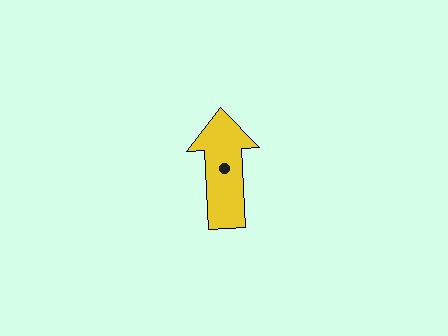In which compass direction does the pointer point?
North.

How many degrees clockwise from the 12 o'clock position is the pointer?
Approximately 357 degrees.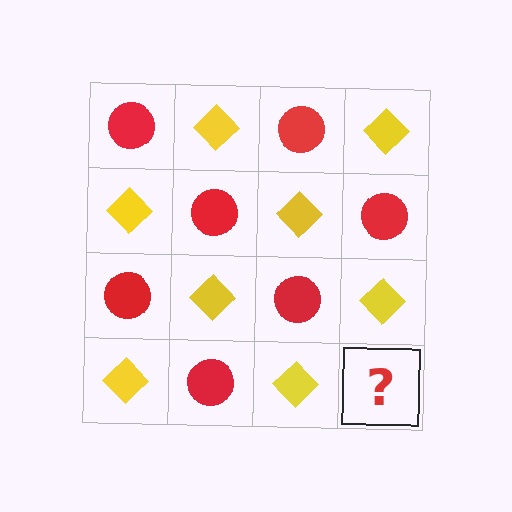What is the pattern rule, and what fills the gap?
The rule is that it alternates red circle and yellow diamond in a checkerboard pattern. The gap should be filled with a red circle.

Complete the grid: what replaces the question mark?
The question mark should be replaced with a red circle.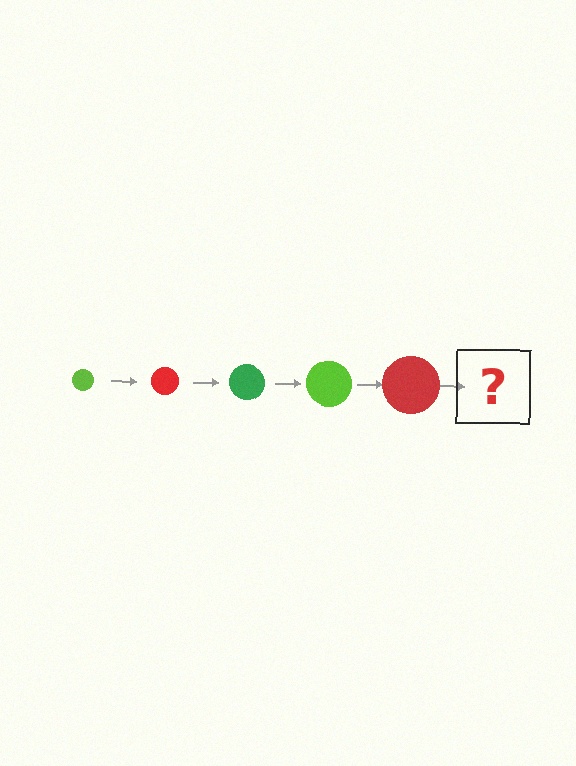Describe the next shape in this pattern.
It should be a green circle, larger than the previous one.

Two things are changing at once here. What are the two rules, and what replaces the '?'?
The two rules are that the circle grows larger each step and the color cycles through lime, red, and green. The '?' should be a green circle, larger than the previous one.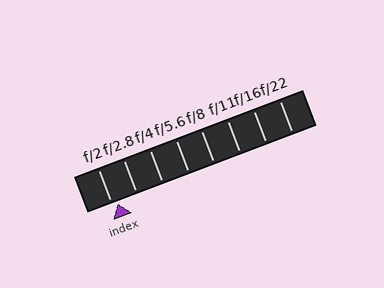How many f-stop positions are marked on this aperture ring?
There are 8 f-stop positions marked.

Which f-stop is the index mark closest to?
The index mark is closest to f/2.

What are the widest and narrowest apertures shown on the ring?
The widest aperture shown is f/2 and the narrowest is f/22.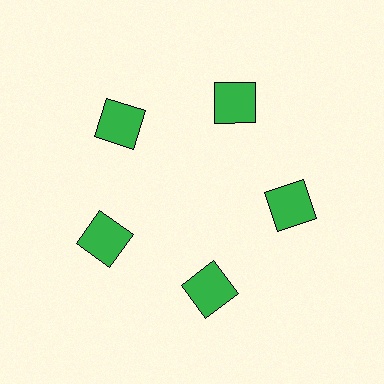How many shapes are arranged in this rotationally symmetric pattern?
There are 5 shapes, arranged in 5 groups of 1.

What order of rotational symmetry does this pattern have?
This pattern has 5-fold rotational symmetry.